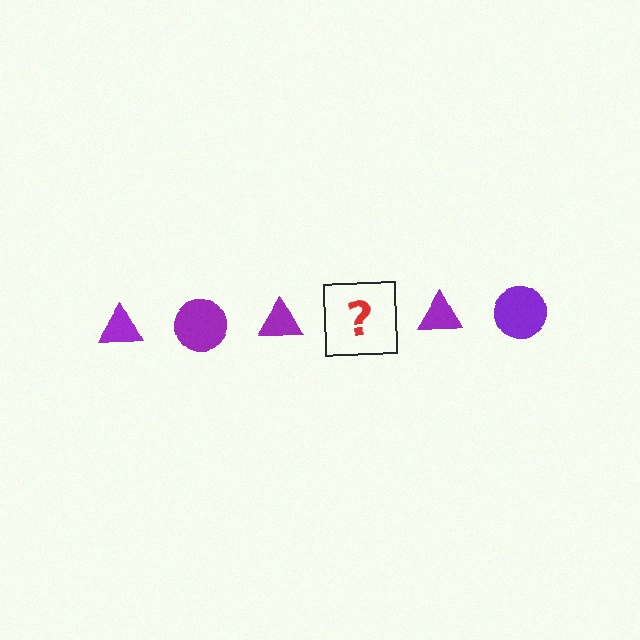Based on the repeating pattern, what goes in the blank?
The blank should be a purple circle.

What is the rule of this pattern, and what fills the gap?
The rule is that the pattern cycles through triangle, circle shapes in purple. The gap should be filled with a purple circle.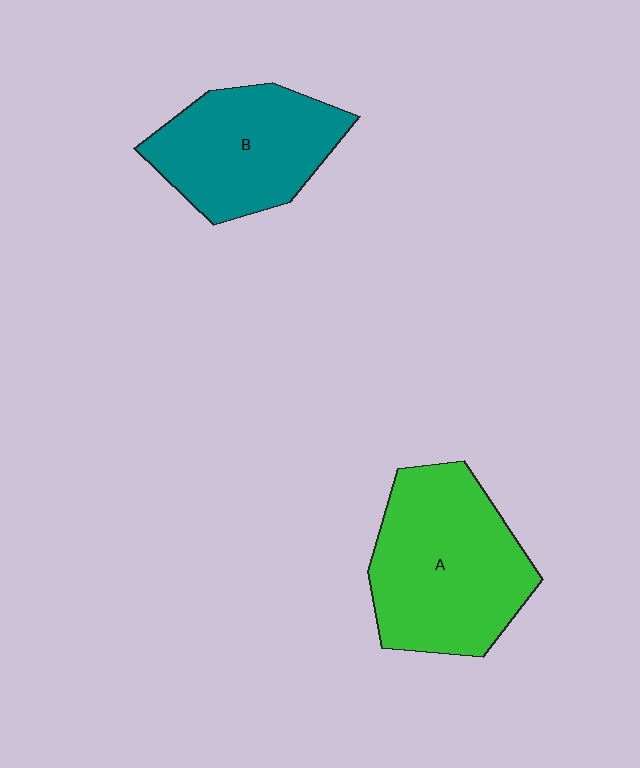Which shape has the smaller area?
Shape B (teal).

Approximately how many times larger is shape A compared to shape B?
Approximately 1.3 times.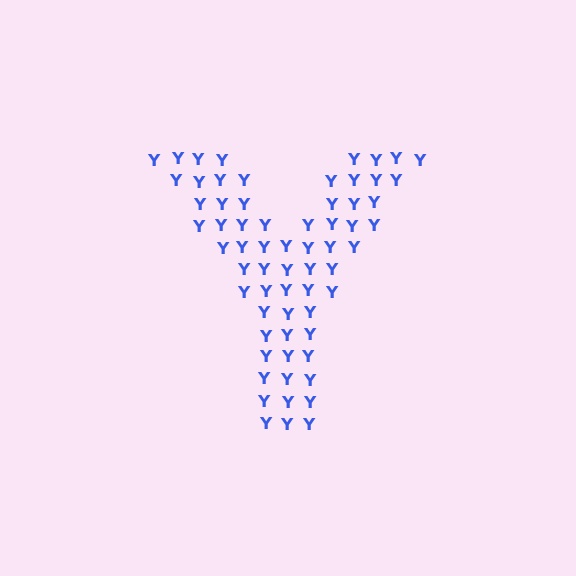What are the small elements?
The small elements are letter Y's.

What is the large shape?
The large shape is the letter Y.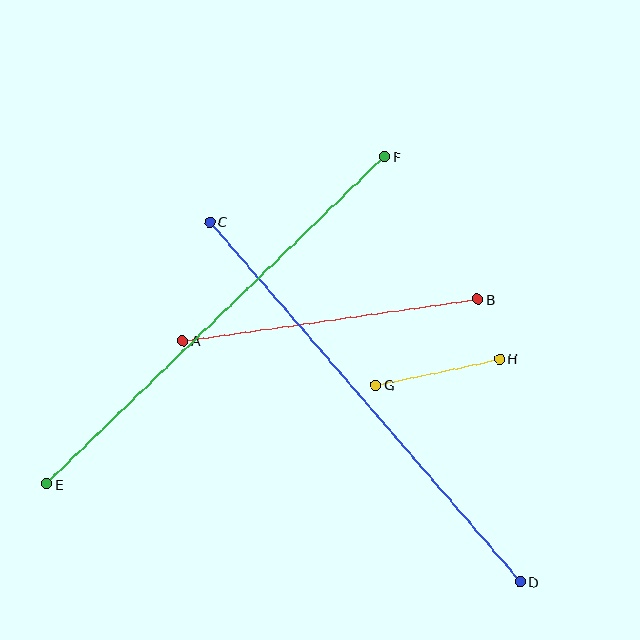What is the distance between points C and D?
The distance is approximately 475 pixels.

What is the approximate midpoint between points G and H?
The midpoint is at approximately (438, 372) pixels.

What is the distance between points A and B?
The distance is approximately 298 pixels.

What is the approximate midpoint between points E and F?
The midpoint is at approximately (216, 320) pixels.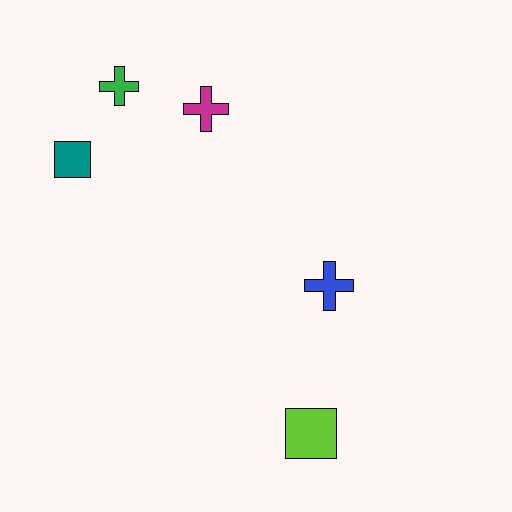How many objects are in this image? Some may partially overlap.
There are 5 objects.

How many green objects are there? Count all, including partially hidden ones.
There is 1 green object.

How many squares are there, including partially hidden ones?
There are 2 squares.